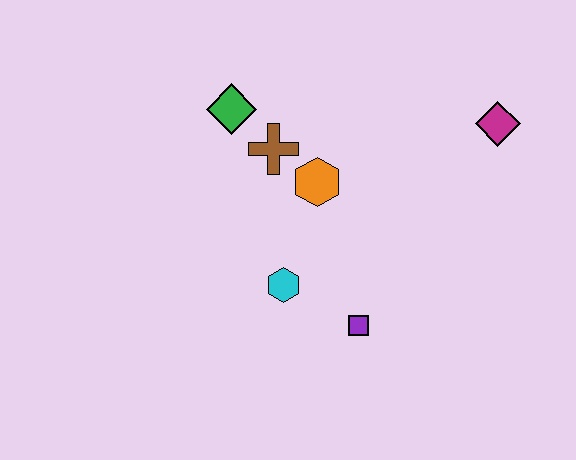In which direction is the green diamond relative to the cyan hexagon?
The green diamond is above the cyan hexagon.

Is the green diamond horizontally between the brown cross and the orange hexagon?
No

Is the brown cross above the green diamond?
No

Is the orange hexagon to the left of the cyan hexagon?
No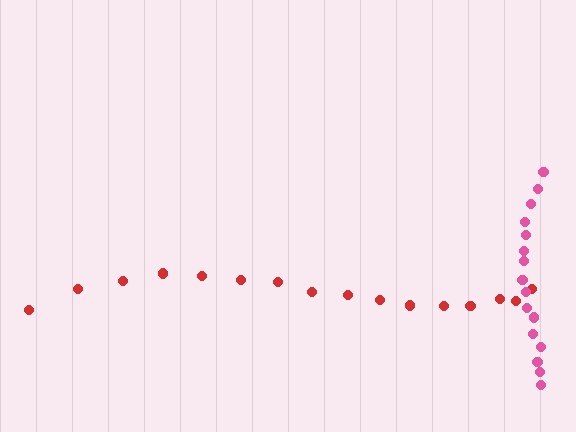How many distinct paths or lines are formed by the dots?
There are 2 distinct paths.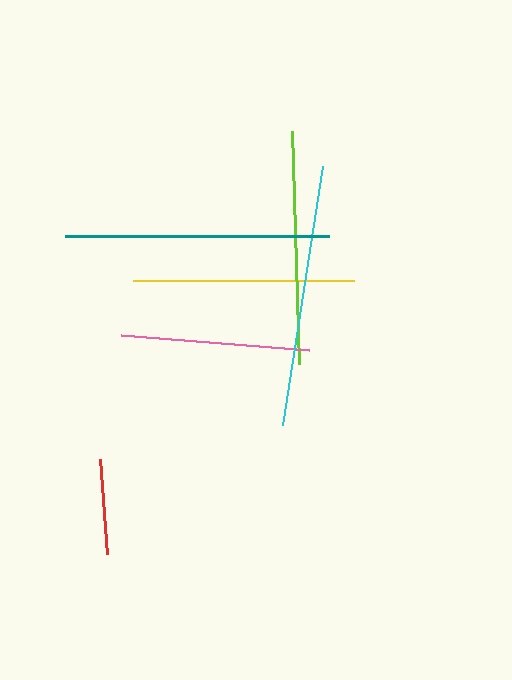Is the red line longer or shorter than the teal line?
The teal line is longer than the red line.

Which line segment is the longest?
The teal line is the longest at approximately 264 pixels.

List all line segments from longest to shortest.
From longest to shortest: teal, cyan, lime, yellow, pink, red.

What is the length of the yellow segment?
The yellow segment is approximately 220 pixels long.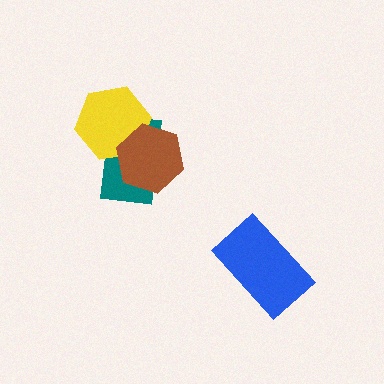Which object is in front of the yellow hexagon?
The brown hexagon is in front of the yellow hexagon.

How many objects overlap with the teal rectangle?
2 objects overlap with the teal rectangle.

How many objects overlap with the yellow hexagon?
2 objects overlap with the yellow hexagon.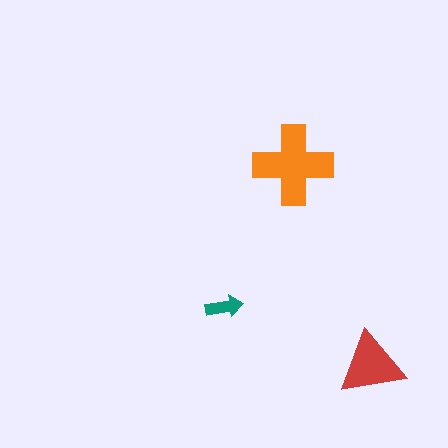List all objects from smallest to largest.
The teal arrow, the red triangle, the orange cross.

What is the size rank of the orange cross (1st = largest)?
1st.